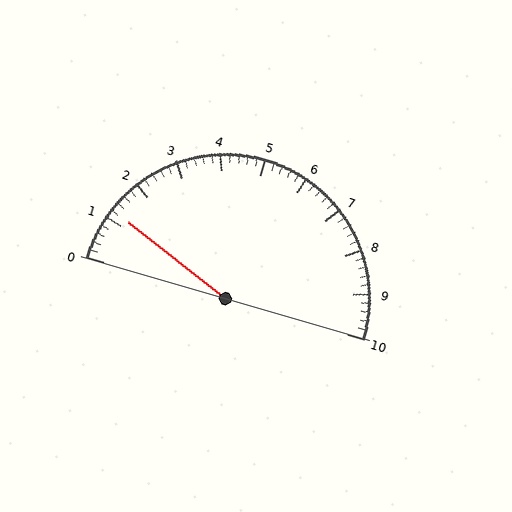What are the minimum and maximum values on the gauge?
The gauge ranges from 0 to 10.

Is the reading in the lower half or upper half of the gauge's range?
The reading is in the lower half of the range (0 to 10).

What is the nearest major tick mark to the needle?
The nearest major tick mark is 1.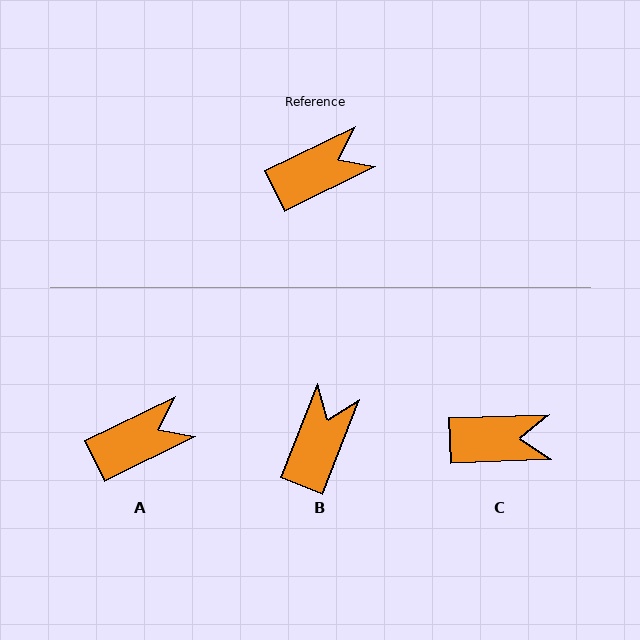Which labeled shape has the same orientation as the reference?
A.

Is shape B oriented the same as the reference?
No, it is off by about 43 degrees.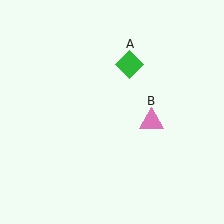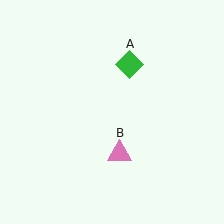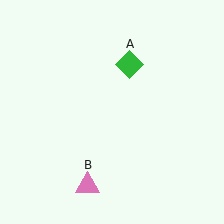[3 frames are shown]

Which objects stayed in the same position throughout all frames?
Green diamond (object A) remained stationary.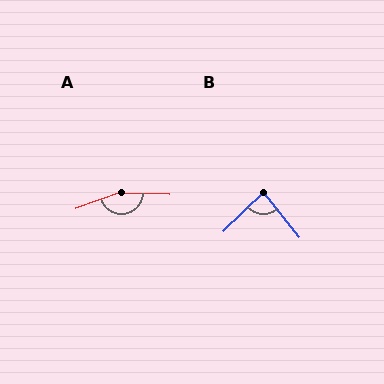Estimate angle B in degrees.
Approximately 84 degrees.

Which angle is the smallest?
B, at approximately 84 degrees.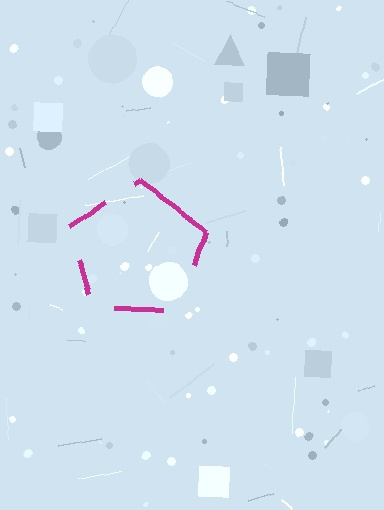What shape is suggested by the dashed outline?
The dashed outline suggests a pentagon.